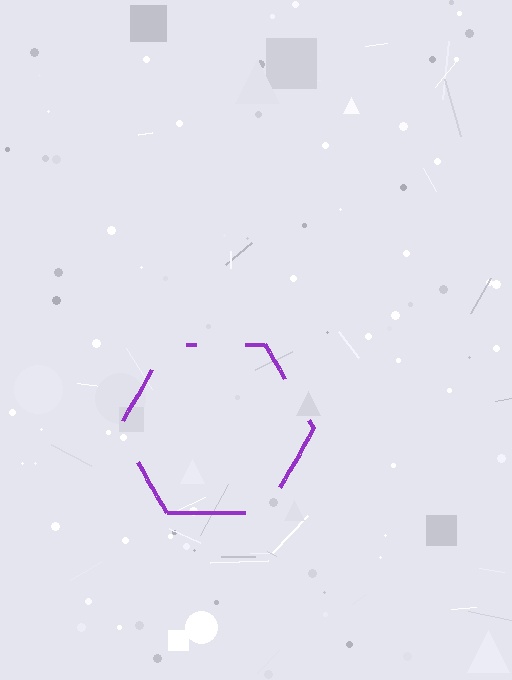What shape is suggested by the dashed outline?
The dashed outline suggests a hexagon.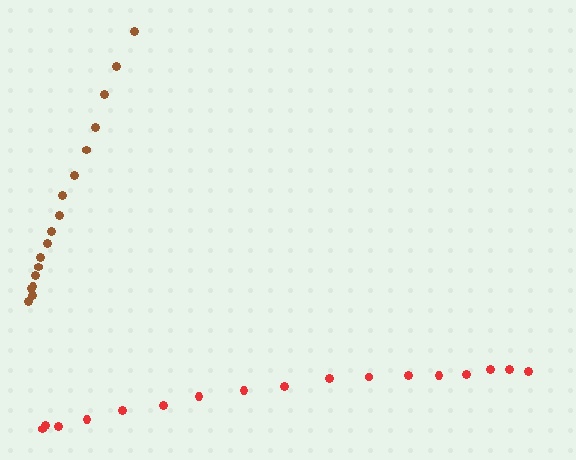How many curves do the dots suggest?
There are 2 distinct paths.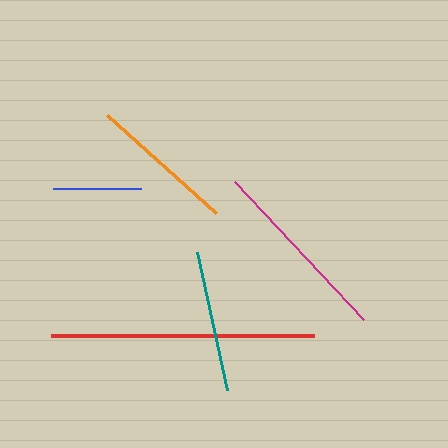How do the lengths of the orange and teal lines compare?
The orange and teal lines are approximately the same length.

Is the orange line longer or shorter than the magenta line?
The magenta line is longer than the orange line.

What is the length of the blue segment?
The blue segment is approximately 88 pixels long.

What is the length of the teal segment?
The teal segment is approximately 141 pixels long.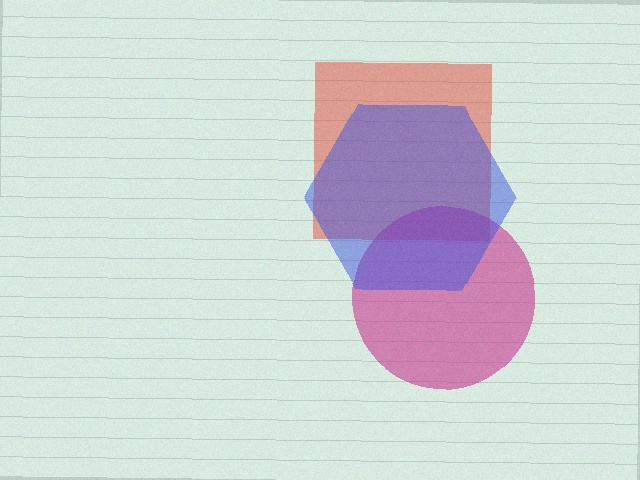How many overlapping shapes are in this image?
There are 3 overlapping shapes in the image.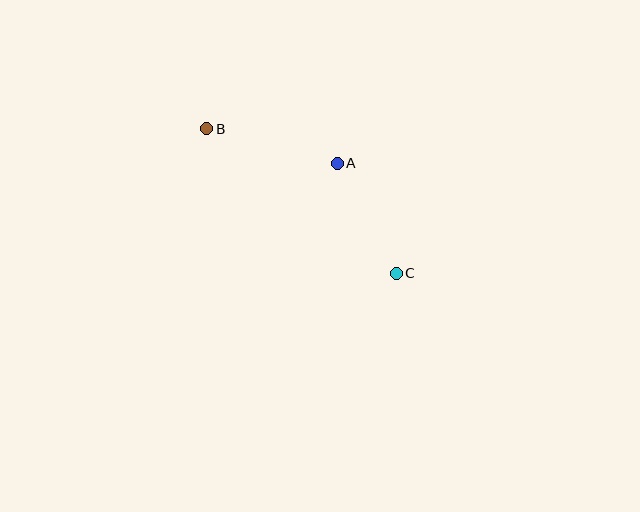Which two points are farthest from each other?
Points B and C are farthest from each other.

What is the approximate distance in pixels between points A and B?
The distance between A and B is approximately 135 pixels.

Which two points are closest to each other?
Points A and C are closest to each other.